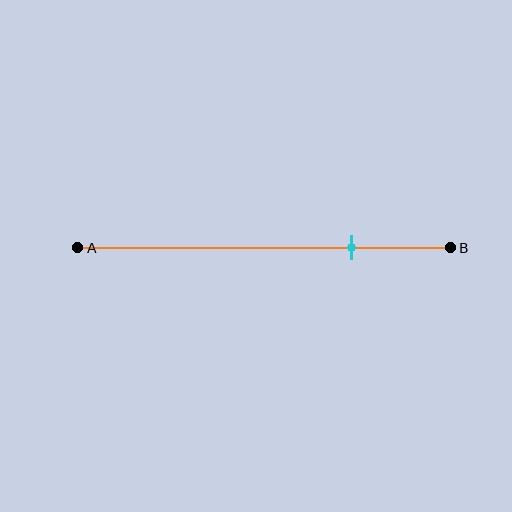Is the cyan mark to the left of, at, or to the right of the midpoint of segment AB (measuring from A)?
The cyan mark is to the right of the midpoint of segment AB.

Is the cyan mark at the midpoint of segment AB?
No, the mark is at about 75% from A, not at the 50% midpoint.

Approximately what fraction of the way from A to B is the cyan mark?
The cyan mark is approximately 75% of the way from A to B.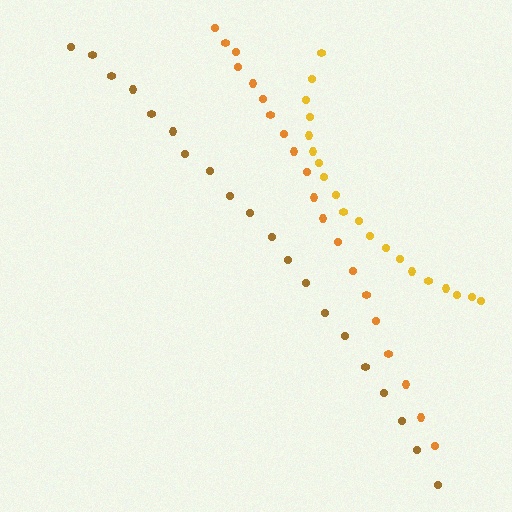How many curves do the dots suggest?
There are 3 distinct paths.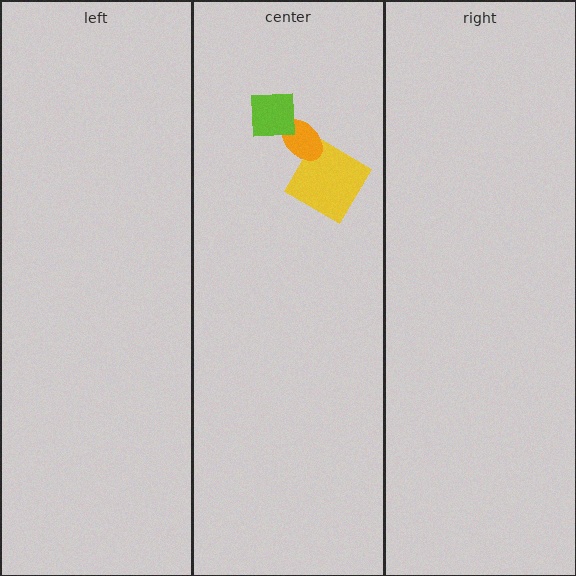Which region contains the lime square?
The center region.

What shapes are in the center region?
The yellow diamond, the orange ellipse, the lime square.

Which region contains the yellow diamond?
The center region.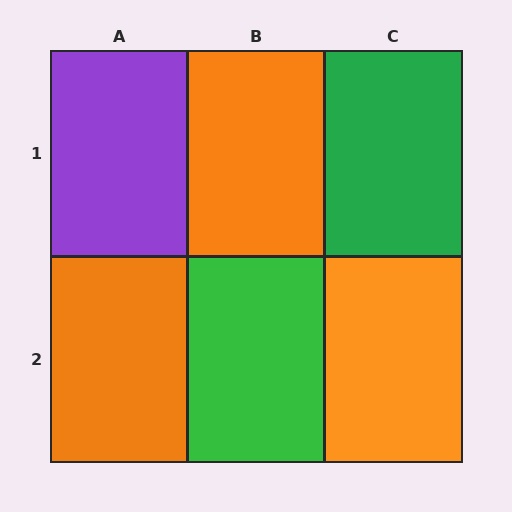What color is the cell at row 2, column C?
Orange.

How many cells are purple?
1 cell is purple.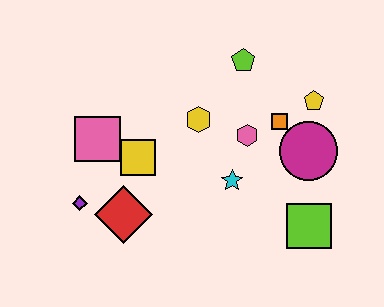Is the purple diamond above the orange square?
No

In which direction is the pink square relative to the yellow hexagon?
The pink square is to the left of the yellow hexagon.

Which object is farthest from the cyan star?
The purple diamond is farthest from the cyan star.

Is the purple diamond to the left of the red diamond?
Yes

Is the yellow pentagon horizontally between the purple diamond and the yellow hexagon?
No